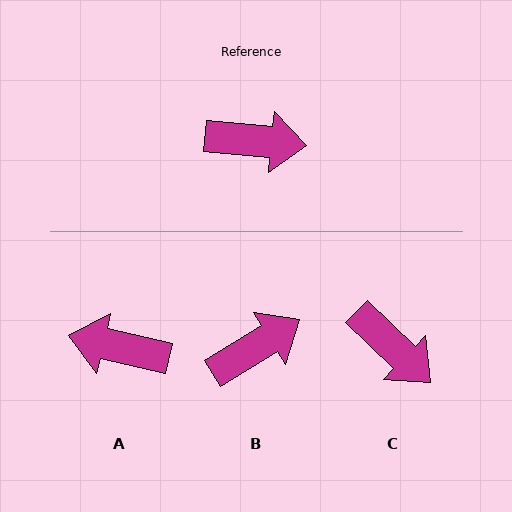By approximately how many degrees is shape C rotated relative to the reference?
Approximately 39 degrees clockwise.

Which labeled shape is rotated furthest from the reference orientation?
A, about 172 degrees away.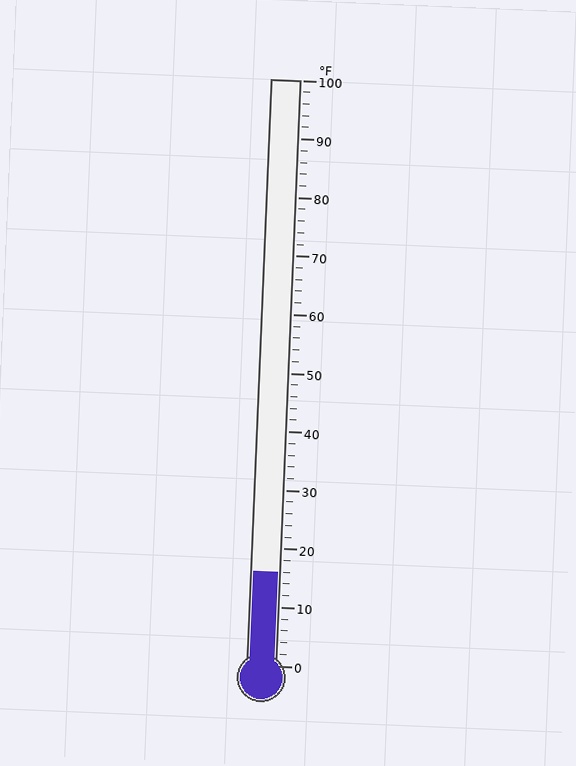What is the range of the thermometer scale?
The thermometer scale ranges from 0°F to 100°F.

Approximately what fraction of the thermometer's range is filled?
The thermometer is filled to approximately 15% of its range.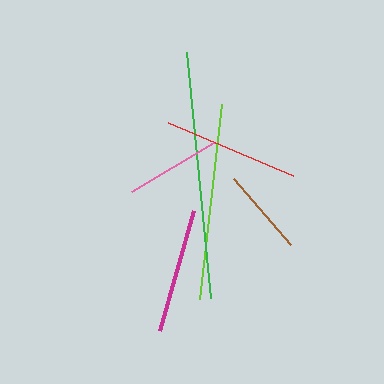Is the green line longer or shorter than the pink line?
The green line is longer than the pink line.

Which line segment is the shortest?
The brown line is the shortest at approximately 87 pixels.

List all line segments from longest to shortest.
From longest to shortest: green, lime, red, magenta, pink, brown.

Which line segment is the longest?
The green line is the longest at approximately 247 pixels.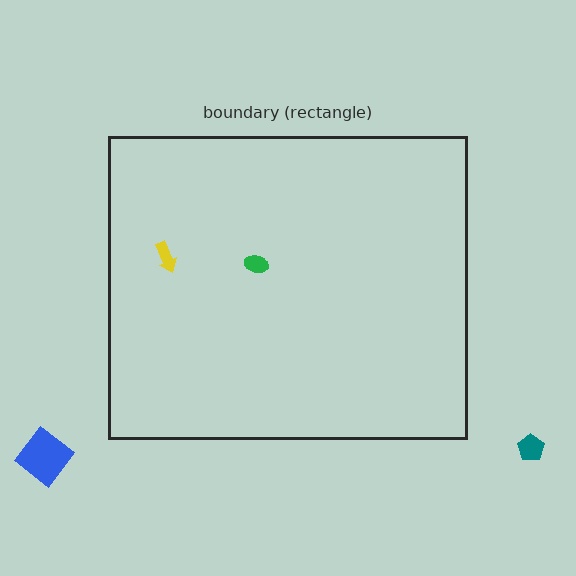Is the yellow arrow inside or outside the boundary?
Inside.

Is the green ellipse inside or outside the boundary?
Inside.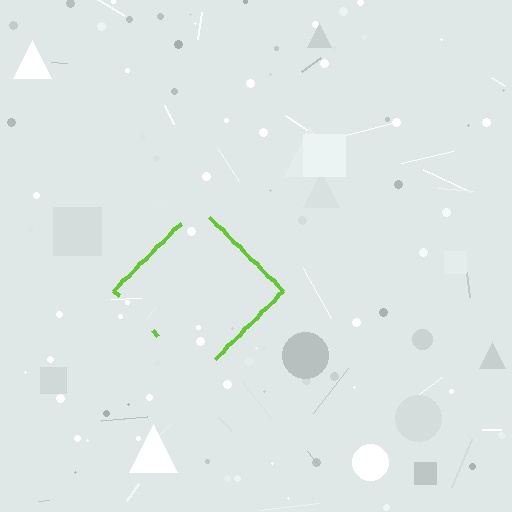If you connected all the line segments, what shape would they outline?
They would outline a diamond.